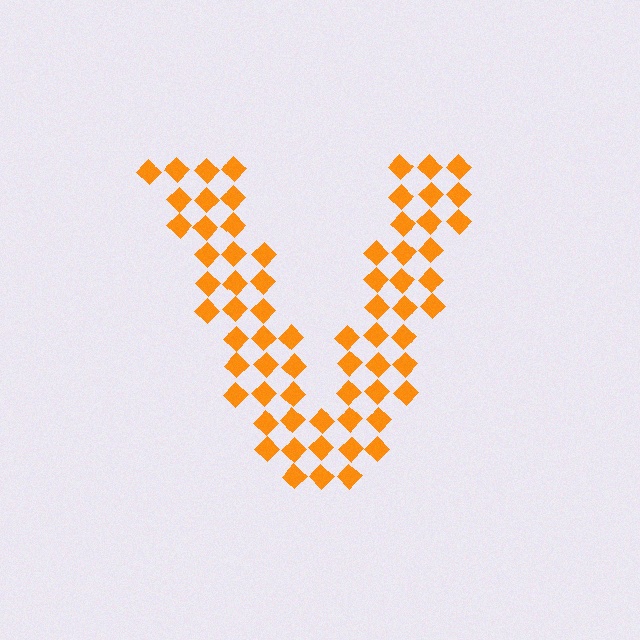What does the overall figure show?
The overall figure shows the letter V.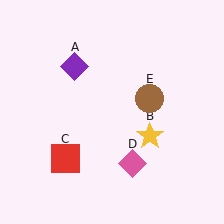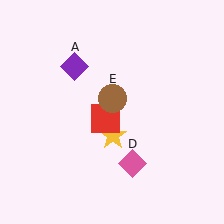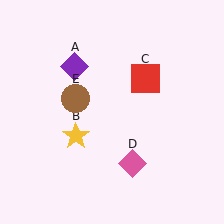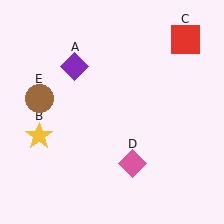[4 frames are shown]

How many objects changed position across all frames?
3 objects changed position: yellow star (object B), red square (object C), brown circle (object E).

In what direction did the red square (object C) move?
The red square (object C) moved up and to the right.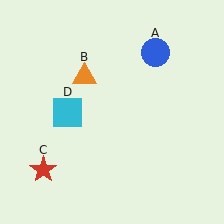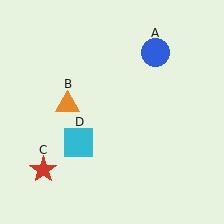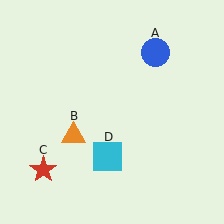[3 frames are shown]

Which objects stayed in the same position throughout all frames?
Blue circle (object A) and red star (object C) remained stationary.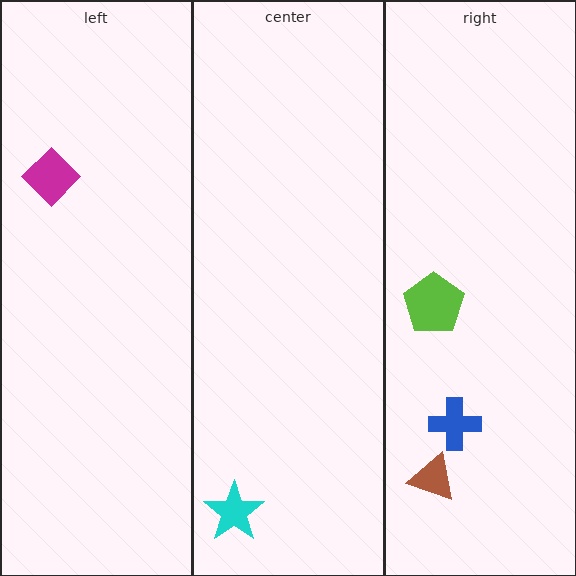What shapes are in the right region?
The brown triangle, the blue cross, the lime pentagon.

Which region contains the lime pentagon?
The right region.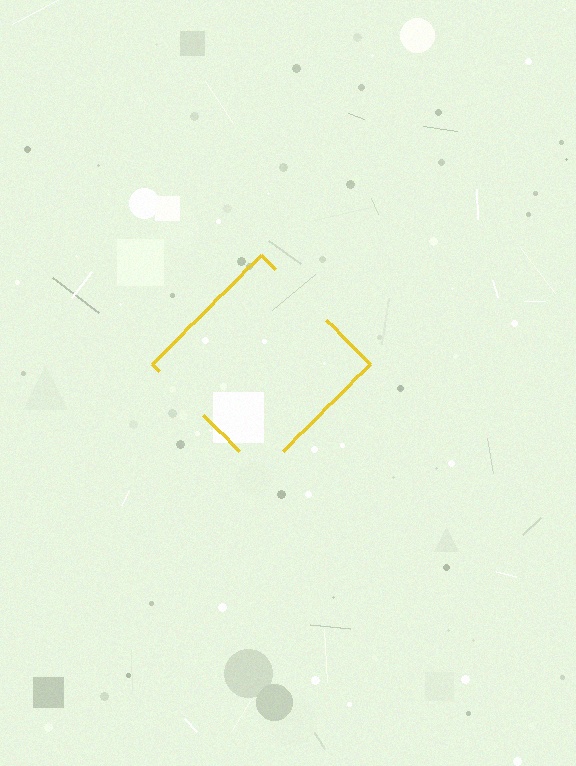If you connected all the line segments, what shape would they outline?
They would outline a diamond.